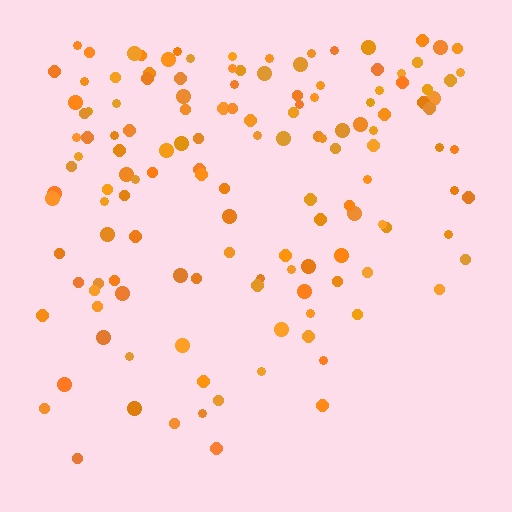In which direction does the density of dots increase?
From bottom to top, with the top side densest.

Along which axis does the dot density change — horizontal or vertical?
Vertical.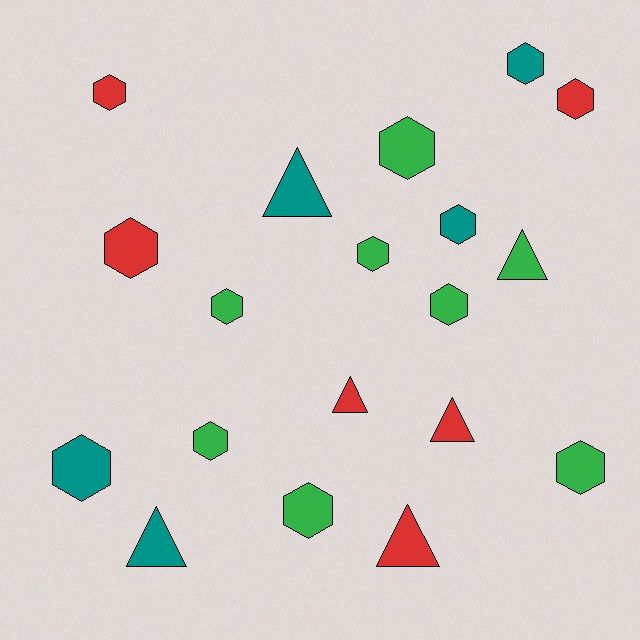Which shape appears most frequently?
Hexagon, with 13 objects.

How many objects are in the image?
There are 19 objects.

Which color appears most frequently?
Green, with 8 objects.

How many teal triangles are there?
There are 2 teal triangles.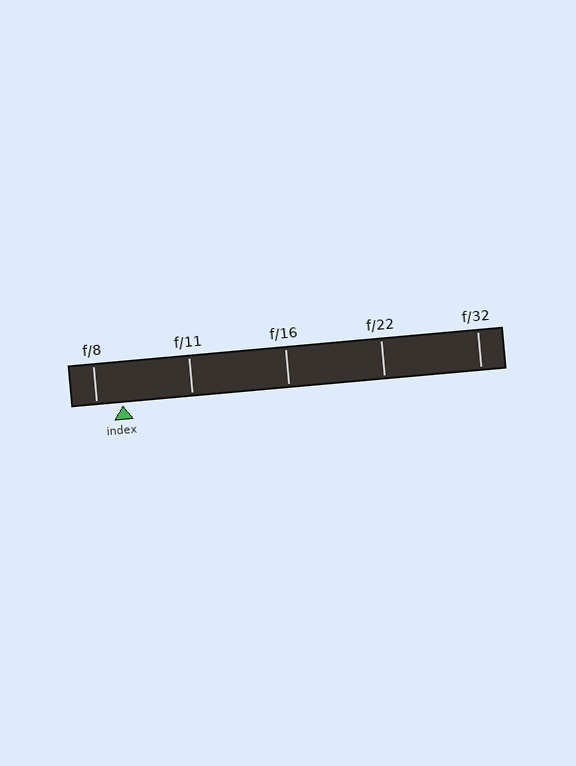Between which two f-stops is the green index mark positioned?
The index mark is between f/8 and f/11.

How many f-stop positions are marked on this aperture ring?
There are 5 f-stop positions marked.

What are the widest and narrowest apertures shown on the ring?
The widest aperture shown is f/8 and the narrowest is f/32.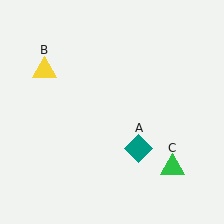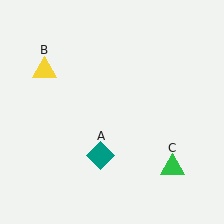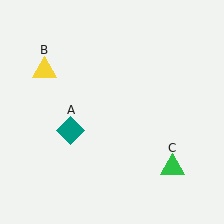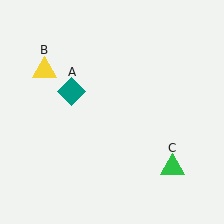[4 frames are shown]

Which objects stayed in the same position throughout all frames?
Yellow triangle (object B) and green triangle (object C) remained stationary.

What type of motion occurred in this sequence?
The teal diamond (object A) rotated clockwise around the center of the scene.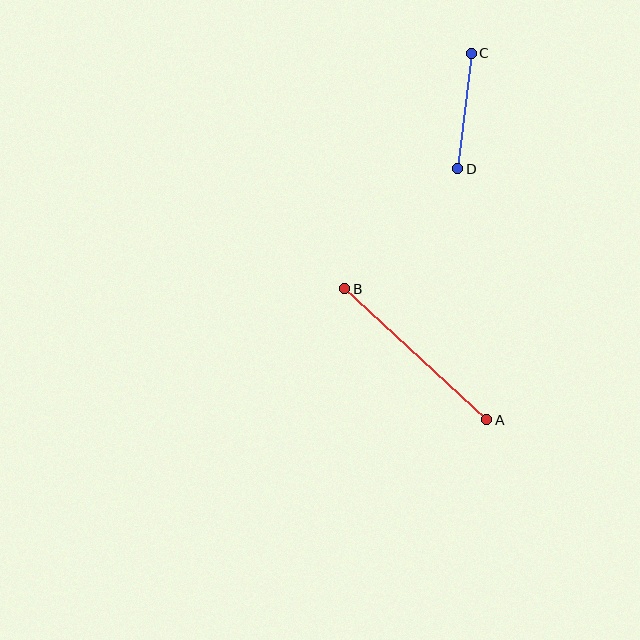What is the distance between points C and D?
The distance is approximately 116 pixels.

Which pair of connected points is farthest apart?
Points A and B are farthest apart.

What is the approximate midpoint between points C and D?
The midpoint is at approximately (464, 111) pixels.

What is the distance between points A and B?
The distance is approximately 193 pixels.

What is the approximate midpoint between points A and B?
The midpoint is at approximately (416, 354) pixels.